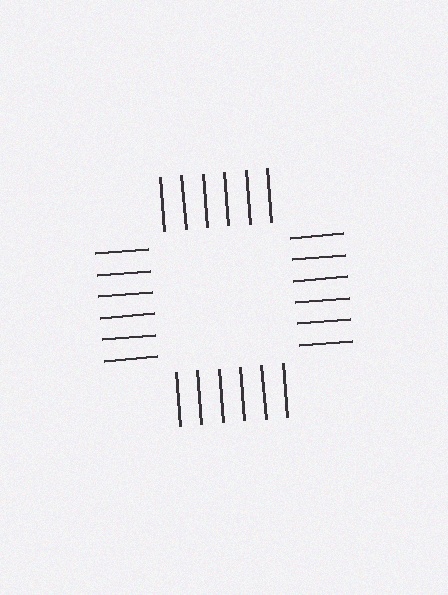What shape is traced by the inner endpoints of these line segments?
An illusory square — the line segments terminate on its edges but no continuous stroke is drawn.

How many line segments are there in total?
24 — 6 along each of the 4 edges.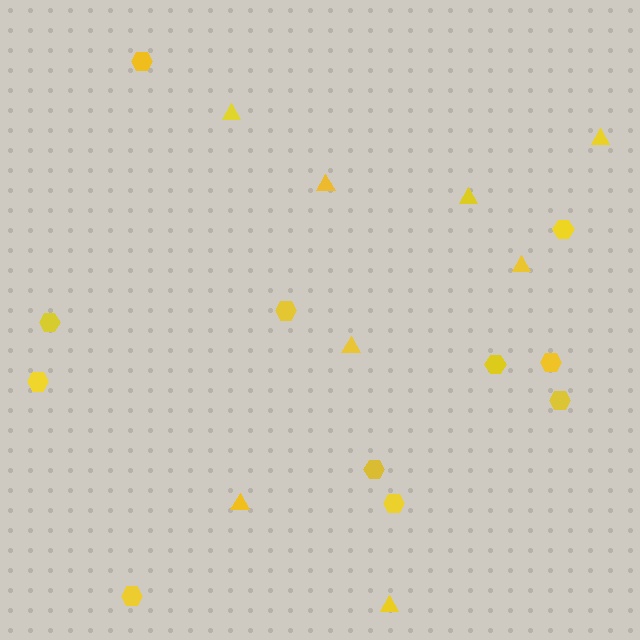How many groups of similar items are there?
There are 2 groups: one group of triangles (8) and one group of hexagons (11).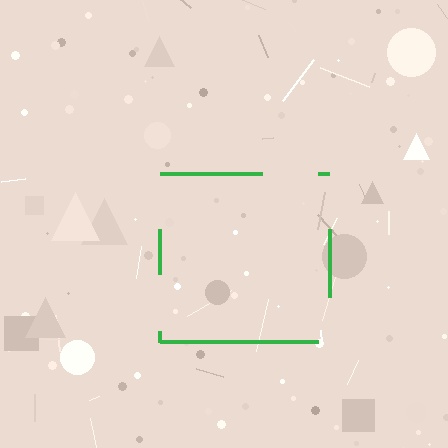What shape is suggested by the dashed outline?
The dashed outline suggests a square.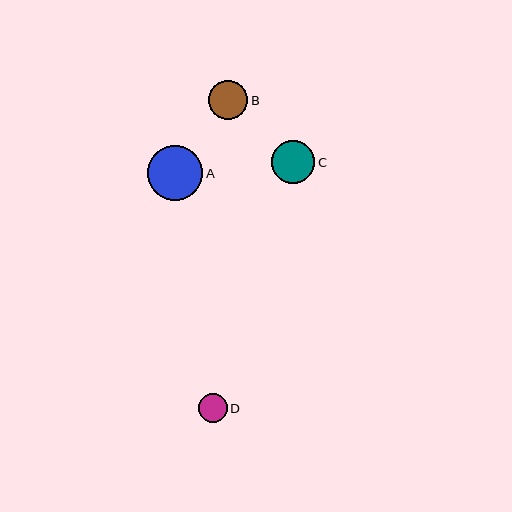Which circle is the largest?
Circle A is the largest with a size of approximately 55 pixels.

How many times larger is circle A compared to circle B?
Circle A is approximately 1.4 times the size of circle B.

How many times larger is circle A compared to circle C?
Circle A is approximately 1.3 times the size of circle C.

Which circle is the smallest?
Circle D is the smallest with a size of approximately 29 pixels.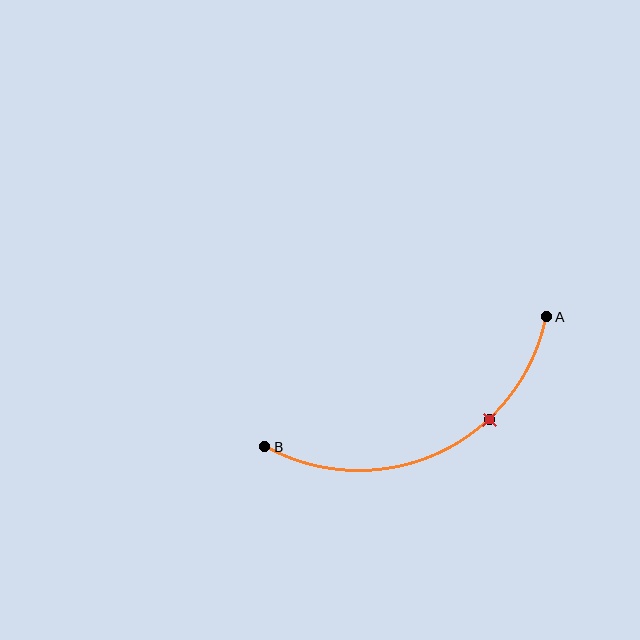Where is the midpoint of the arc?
The arc midpoint is the point on the curve farthest from the straight line joining A and B. It sits below that line.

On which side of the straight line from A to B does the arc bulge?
The arc bulges below the straight line connecting A and B.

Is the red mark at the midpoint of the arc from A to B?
No. The red mark lies on the arc but is closer to endpoint A. The arc midpoint would be at the point on the curve equidistant along the arc from both A and B.